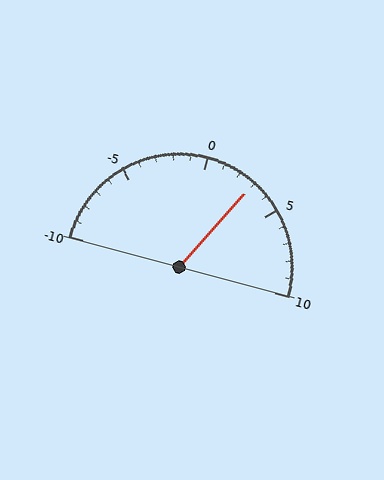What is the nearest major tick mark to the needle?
The nearest major tick mark is 5.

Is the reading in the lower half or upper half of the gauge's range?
The reading is in the upper half of the range (-10 to 10).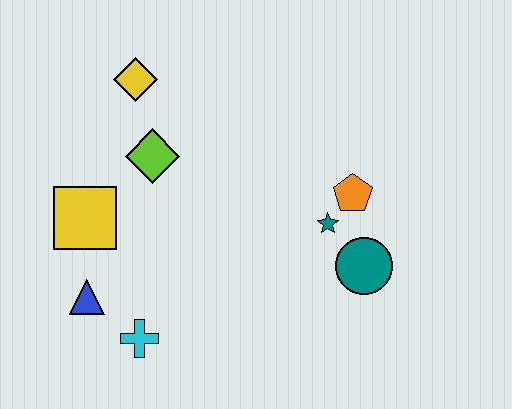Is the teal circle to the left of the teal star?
No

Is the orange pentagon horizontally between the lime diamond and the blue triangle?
No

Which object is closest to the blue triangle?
The cyan cross is closest to the blue triangle.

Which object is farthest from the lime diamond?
The teal circle is farthest from the lime diamond.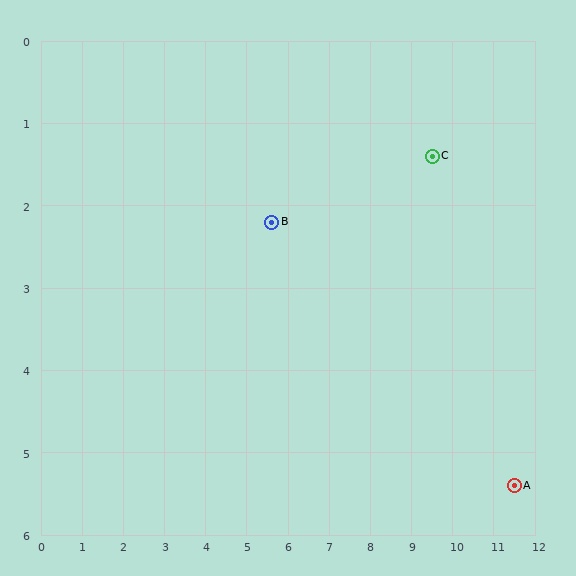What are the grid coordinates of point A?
Point A is at approximately (11.5, 5.4).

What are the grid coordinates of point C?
Point C is at approximately (9.5, 1.4).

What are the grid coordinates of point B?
Point B is at approximately (5.6, 2.2).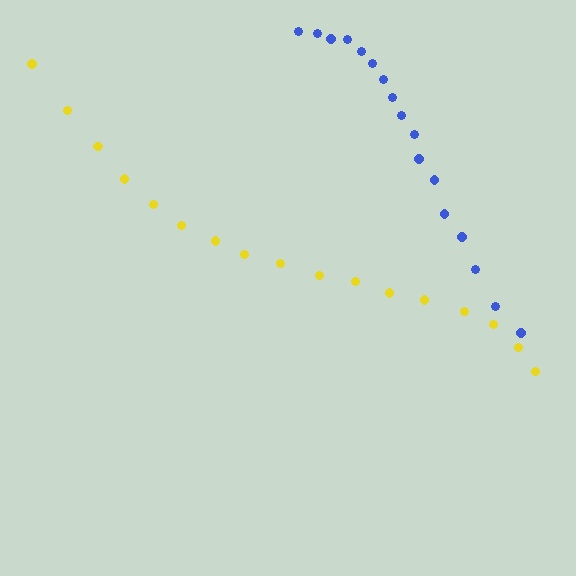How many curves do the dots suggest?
There are 2 distinct paths.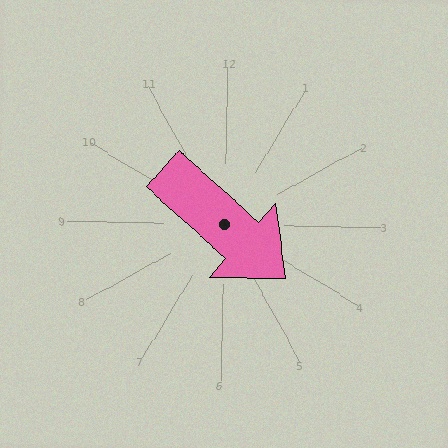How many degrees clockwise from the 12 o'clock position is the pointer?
Approximately 131 degrees.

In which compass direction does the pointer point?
Southeast.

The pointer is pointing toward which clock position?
Roughly 4 o'clock.